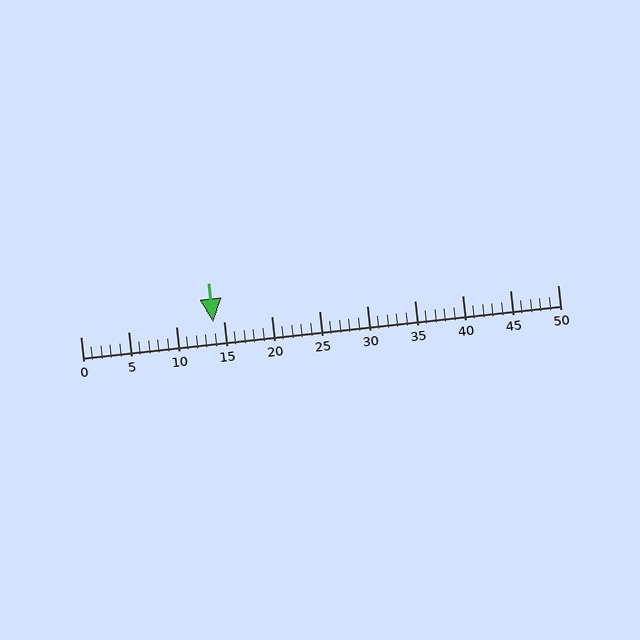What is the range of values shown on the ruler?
The ruler shows values from 0 to 50.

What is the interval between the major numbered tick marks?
The major tick marks are spaced 5 units apart.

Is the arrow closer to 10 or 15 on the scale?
The arrow is closer to 15.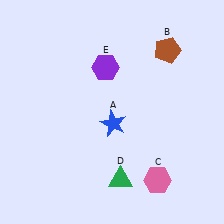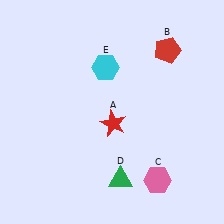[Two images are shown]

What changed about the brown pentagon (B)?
In Image 1, B is brown. In Image 2, it changed to red.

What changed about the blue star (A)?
In Image 1, A is blue. In Image 2, it changed to red.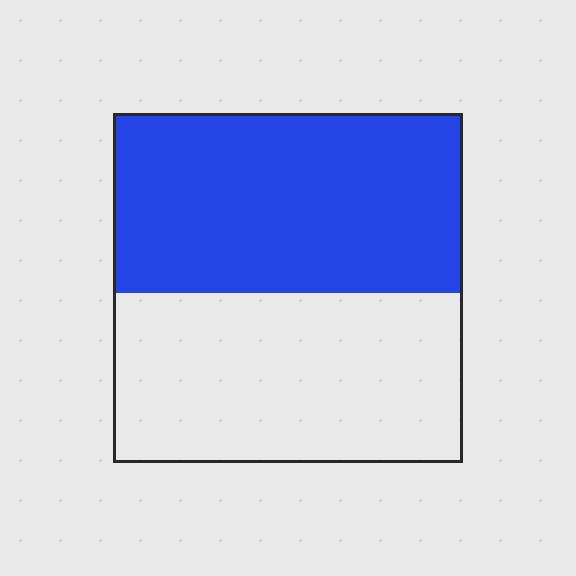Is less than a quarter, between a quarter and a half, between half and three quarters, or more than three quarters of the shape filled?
Between half and three quarters.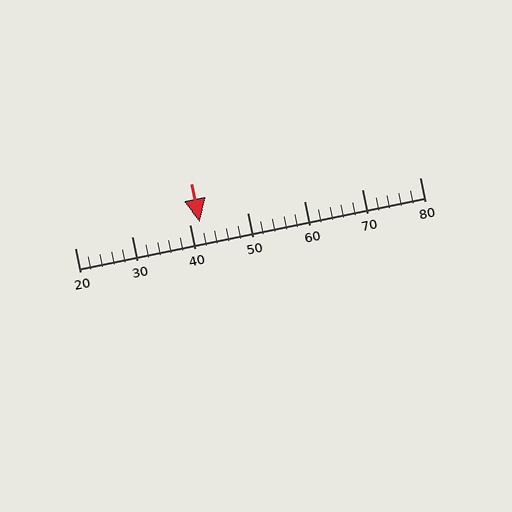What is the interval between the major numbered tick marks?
The major tick marks are spaced 10 units apart.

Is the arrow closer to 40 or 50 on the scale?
The arrow is closer to 40.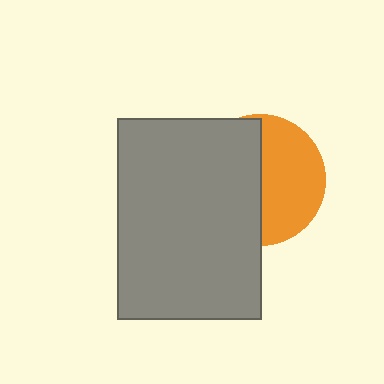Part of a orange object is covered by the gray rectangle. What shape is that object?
It is a circle.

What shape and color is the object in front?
The object in front is a gray rectangle.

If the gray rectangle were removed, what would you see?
You would see the complete orange circle.